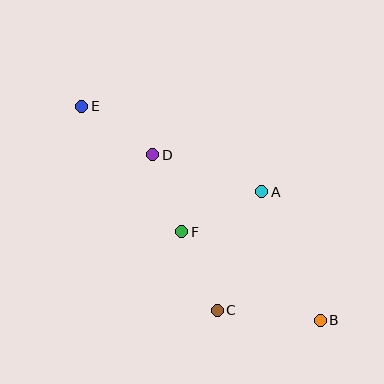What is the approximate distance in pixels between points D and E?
The distance between D and E is approximately 86 pixels.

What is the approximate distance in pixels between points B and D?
The distance between B and D is approximately 236 pixels.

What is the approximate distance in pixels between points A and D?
The distance between A and D is approximately 115 pixels.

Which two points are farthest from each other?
Points B and E are farthest from each other.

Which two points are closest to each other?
Points D and F are closest to each other.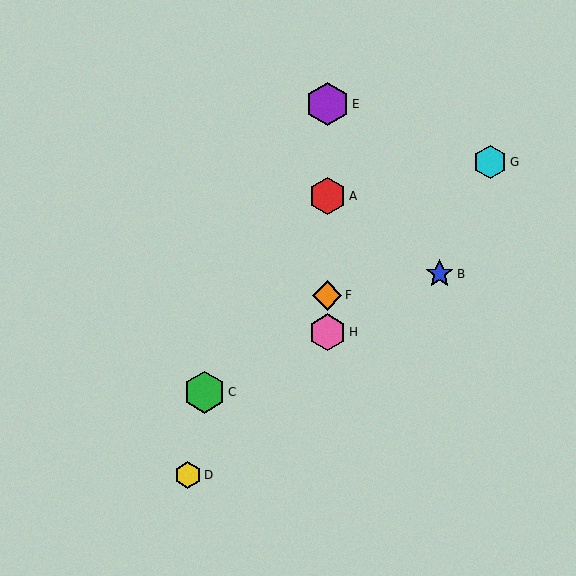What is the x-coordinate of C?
Object C is at x≈204.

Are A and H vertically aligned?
Yes, both are at x≈327.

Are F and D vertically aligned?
No, F is at x≈327 and D is at x≈188.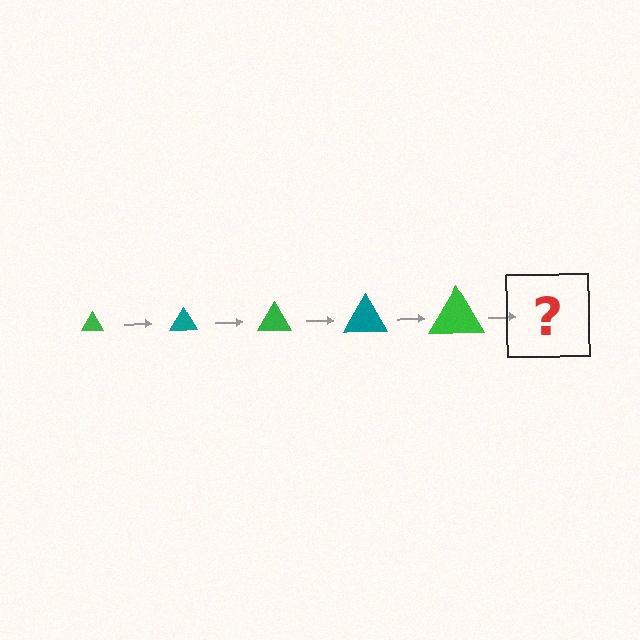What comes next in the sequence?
The next element should be a teal triangle, larger than the previous one.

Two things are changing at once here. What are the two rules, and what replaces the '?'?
The two rules are that the triangle grows larger each step and the color cycles through green and teal. The '?' should be a teal triangle, larger than the previous one.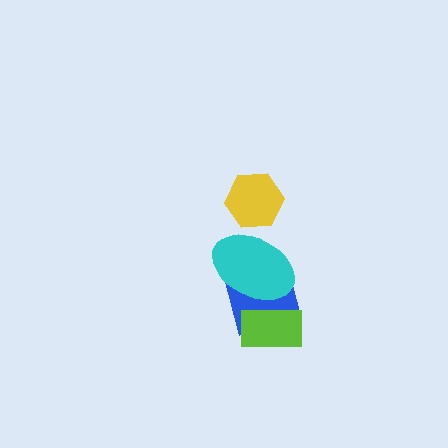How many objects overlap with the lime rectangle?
2 objects overlap with the lime rectangle.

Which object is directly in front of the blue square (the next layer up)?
The lime rectangle is directly in front of the blue square.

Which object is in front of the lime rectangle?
The cyan ellipse is in front of the lime rectangle.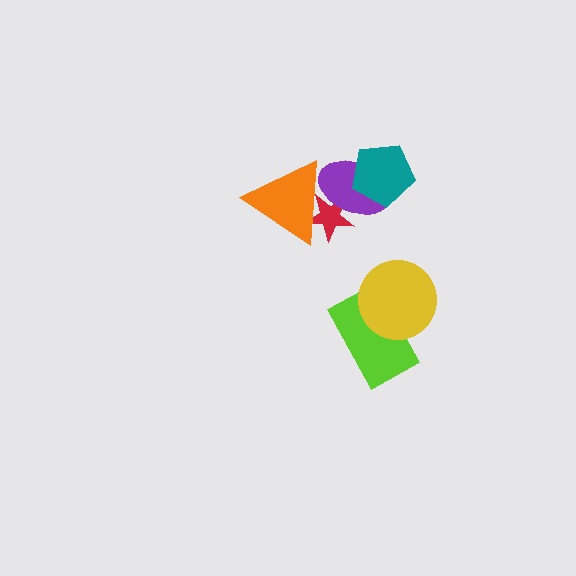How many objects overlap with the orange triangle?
2 objects overlap with the orange triangle.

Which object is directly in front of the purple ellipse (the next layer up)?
The teal pentagon is directly in front of the purple ellipse.